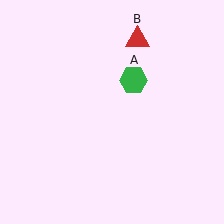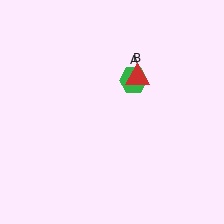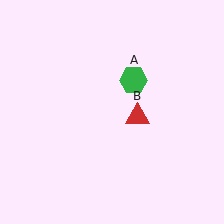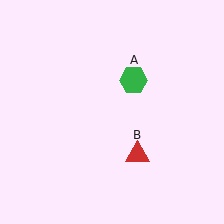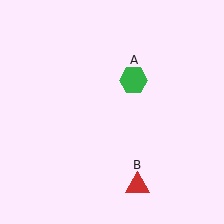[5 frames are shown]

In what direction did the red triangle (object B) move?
The red triangle (object B) moved down.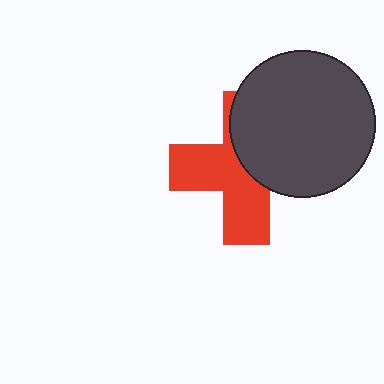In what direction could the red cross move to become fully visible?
The red cross could move toward the lower-left. That would shift it out from behind the dark gray circle entirely.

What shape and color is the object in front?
The object in front is a dark gray circle.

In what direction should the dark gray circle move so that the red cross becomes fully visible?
The dark gray circle should move toward the upper-right. That is the shortest direction to clear the overlap and leave the red cross fully visible.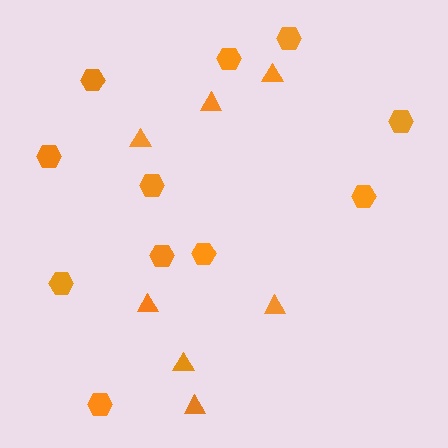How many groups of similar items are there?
There are 2 groups: one group of hexagons (11) and one group of triangles (7).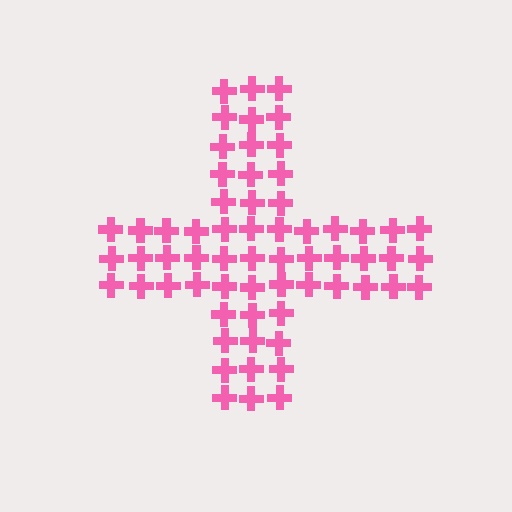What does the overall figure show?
The overall figure shows a cross.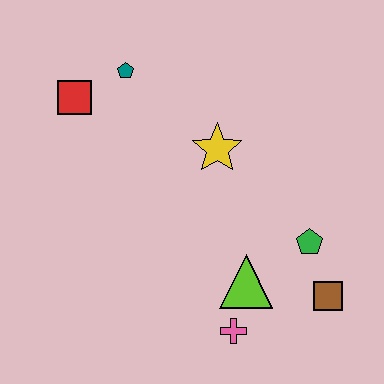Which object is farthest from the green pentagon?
The red square is farthest from the green pentagon.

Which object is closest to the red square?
The teal pentagon is closest to the red square.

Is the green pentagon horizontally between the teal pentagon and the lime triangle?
No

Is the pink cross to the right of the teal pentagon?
Yes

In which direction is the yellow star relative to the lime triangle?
The yellow star is above the lime triangle.